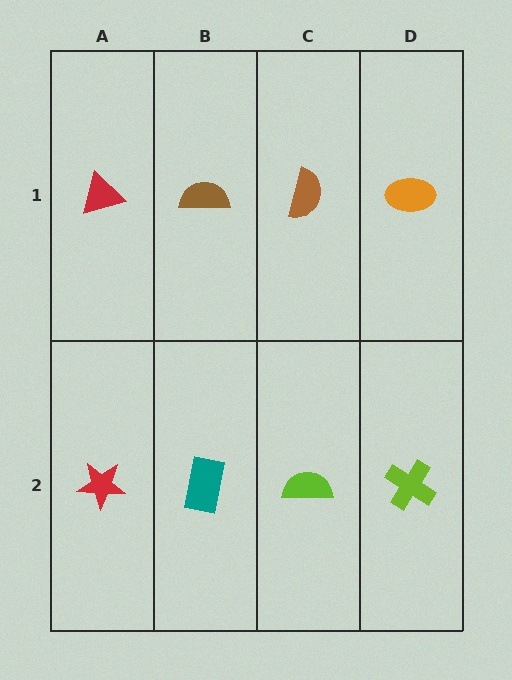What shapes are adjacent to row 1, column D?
A lime cross (row 2, column D), a brown semicircle (row 1, column C).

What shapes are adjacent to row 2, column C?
A brown semicircle (row 1, column C), a teal rectangle (row 2, column B), a lime cross (row 2, column D).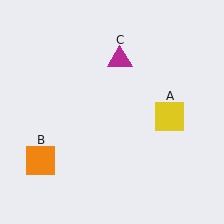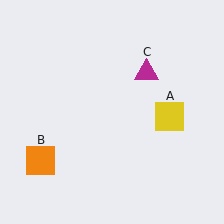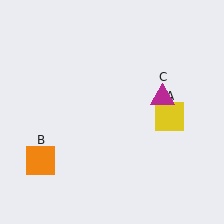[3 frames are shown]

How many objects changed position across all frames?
1 object changed position: magenta triangle (object C).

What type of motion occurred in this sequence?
The magenta triangle (object C) rotated clockwise around the center of the scene.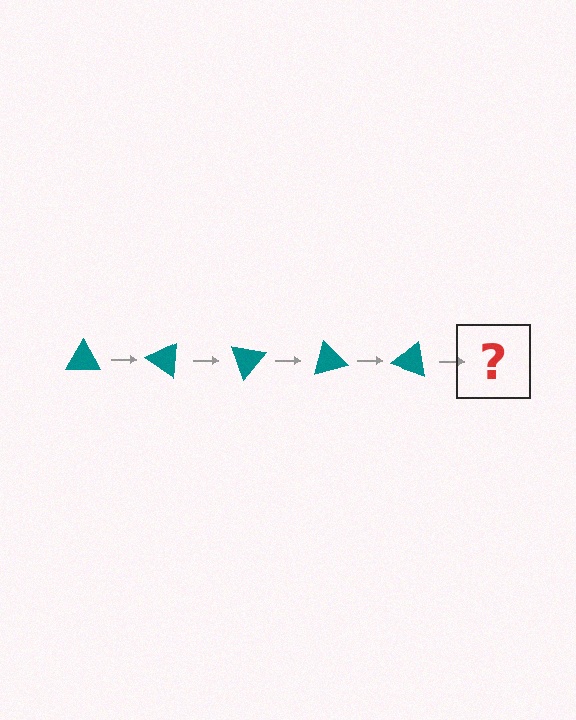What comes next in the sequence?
The next element should be a teal triangle rotated 175 degrees.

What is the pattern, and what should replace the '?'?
The pattern is that the triangle rotates 35 degrees each step. The '?' should be a teal triangle rotated 175 degrees.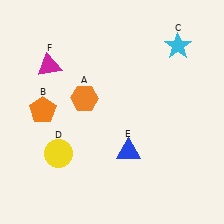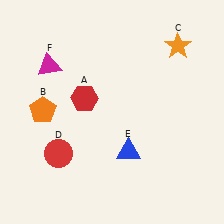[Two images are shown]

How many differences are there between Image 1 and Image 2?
There are 3 differences between the two images.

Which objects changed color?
A changed from orange to red. C changed from cyan to orange. D changed from yellow to red.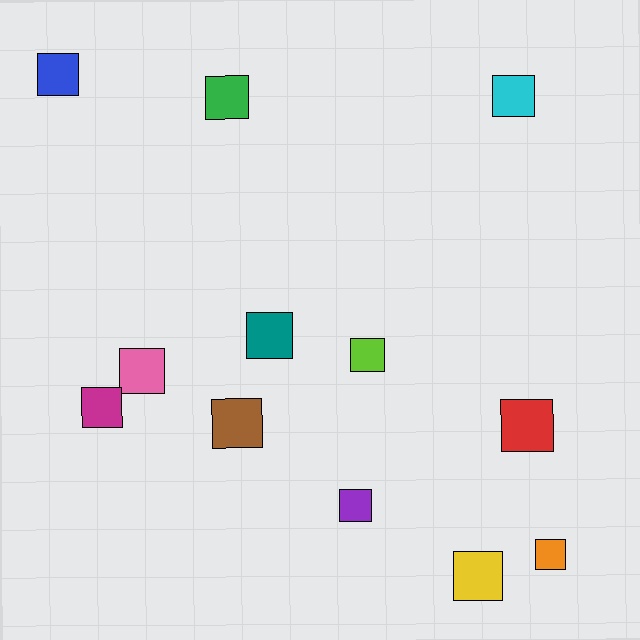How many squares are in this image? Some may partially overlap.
There are 12 squares.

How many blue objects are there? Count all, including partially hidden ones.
There is 1 blue object.